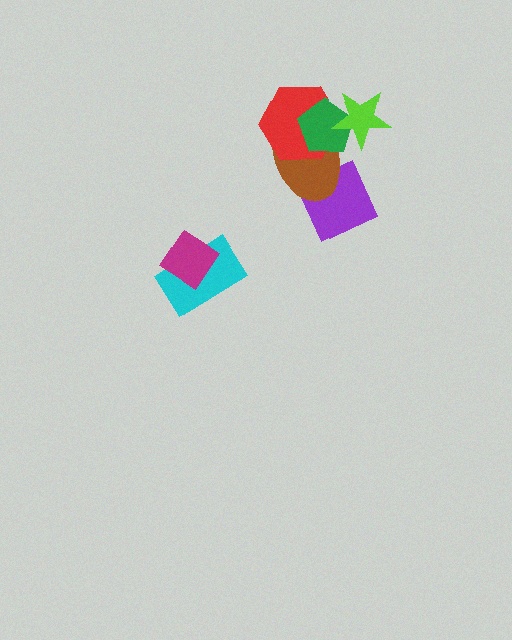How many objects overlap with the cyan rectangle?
1 object overlaps with the cyan rectangle.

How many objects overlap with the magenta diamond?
1 object overlaps with the magenta diamond.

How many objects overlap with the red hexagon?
3 objects overlap with the red hexagon.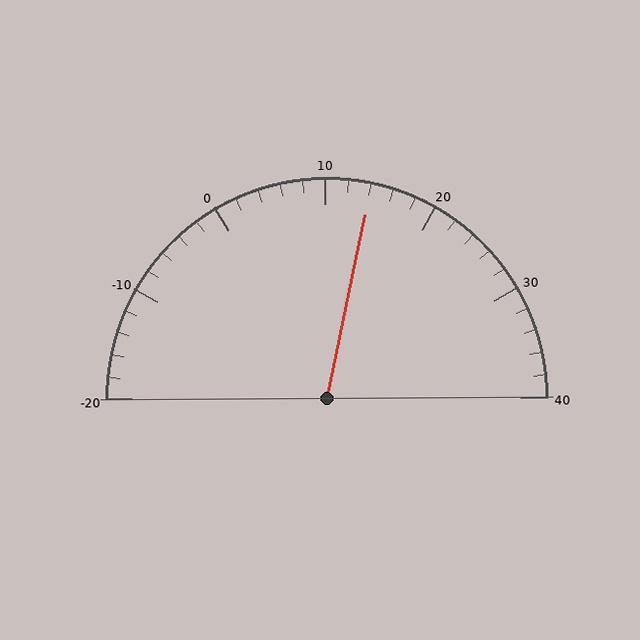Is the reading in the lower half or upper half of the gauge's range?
The reading is in the upper half of the range (-20 to 40).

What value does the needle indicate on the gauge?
The needle indicates approximately 14.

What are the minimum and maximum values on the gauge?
The gauge ranges from -20 to 40.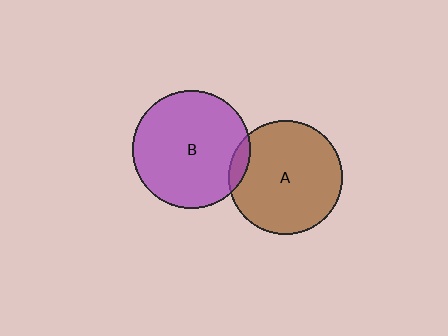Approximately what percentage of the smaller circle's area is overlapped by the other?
Approximately 10%.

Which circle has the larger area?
Circle B (purple).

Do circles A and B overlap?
Yes.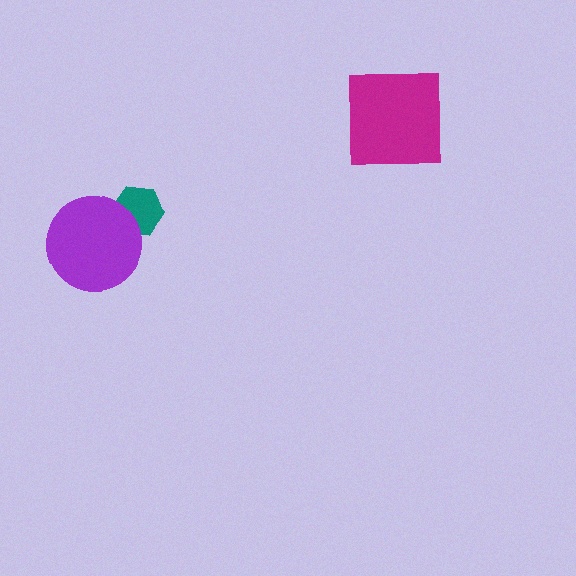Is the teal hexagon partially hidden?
Yes, it is partially covered by another shape.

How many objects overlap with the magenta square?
0 objects overlap with the magenta square.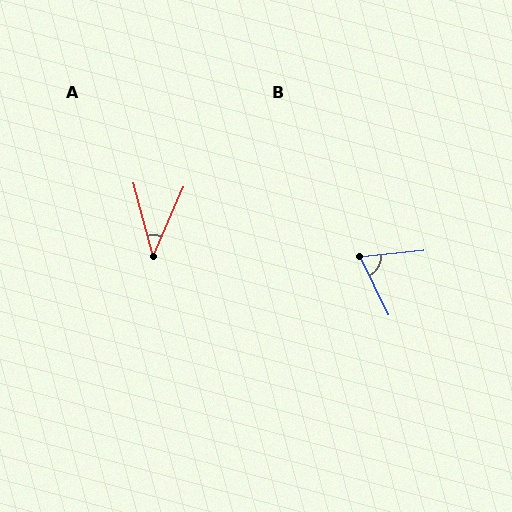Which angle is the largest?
B, at approximately 70 degrees.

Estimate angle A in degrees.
Approximately 39 degrees.